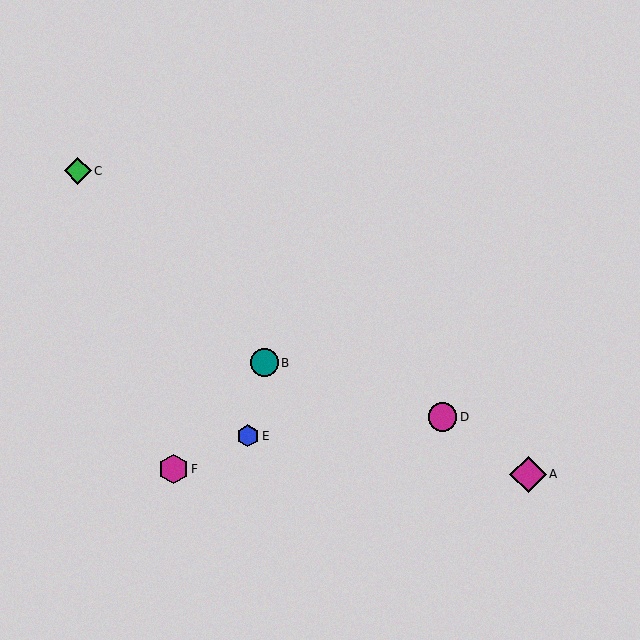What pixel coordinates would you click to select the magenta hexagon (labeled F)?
Click at (174, 469) to select the magenta hexagon F.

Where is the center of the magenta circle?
The center of the magenta circle is at (442, 417).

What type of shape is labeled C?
Shape C is a green diamond.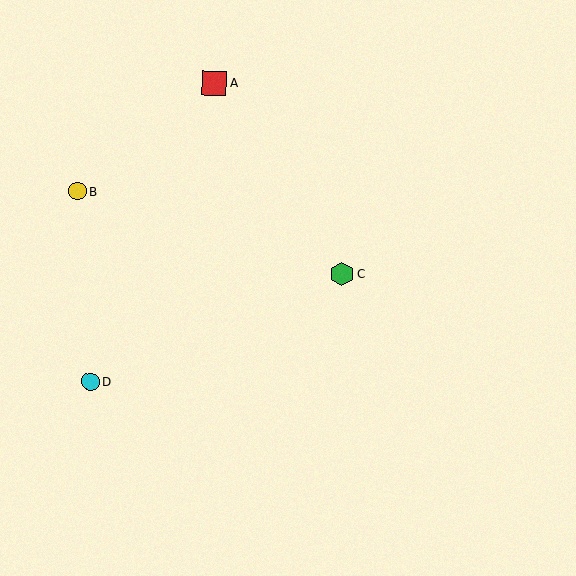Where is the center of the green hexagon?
The center of the green hexagon is at (342, 274).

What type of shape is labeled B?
Shape B is a yellow circle.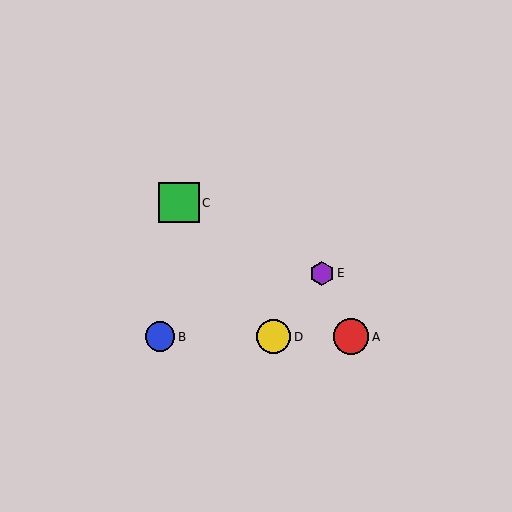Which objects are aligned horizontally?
Objects A, B, D are aligned horizontally.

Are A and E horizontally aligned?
No, A is at y≈337 and E is at y≈273.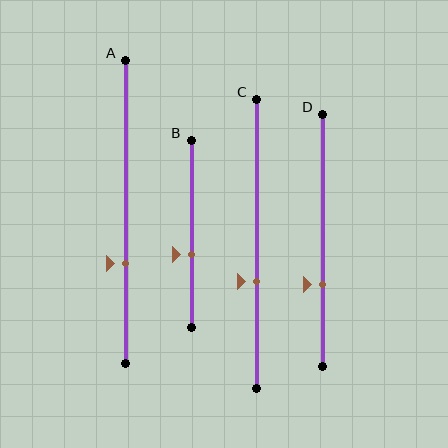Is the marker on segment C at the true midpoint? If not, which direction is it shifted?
No, the marker on segment C is shifted downward by about 13% of the segment length.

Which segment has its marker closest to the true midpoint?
Segment B has its marker closest to the true midpoint.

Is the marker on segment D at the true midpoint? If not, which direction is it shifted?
No, the marker on segment D is shifted downward by about 18% of the segment length.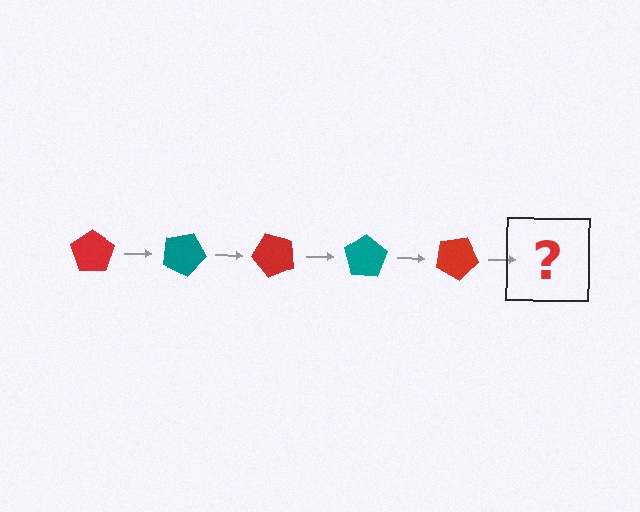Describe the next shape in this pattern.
It should be a teal pentagon, rotated 125 degrees from the start.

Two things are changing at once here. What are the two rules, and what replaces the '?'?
The two rules are that it rotates 25 degrees each step and the color cycles through red and teal. The '?' should be a teal pentagon, rotated 125 degrees from the start.